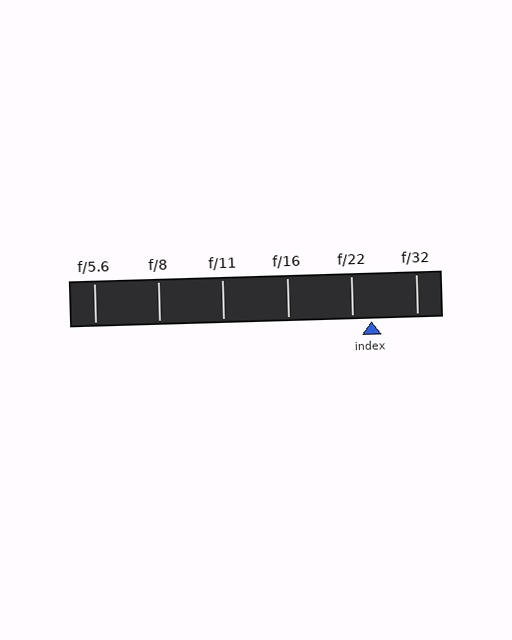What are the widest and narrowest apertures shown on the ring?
The widest aperture shown is f/5.6 and the narrowest is f/32.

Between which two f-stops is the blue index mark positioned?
The index mark is between f/22 and f/32.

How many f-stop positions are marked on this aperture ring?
There are 6 f-stop positions marked.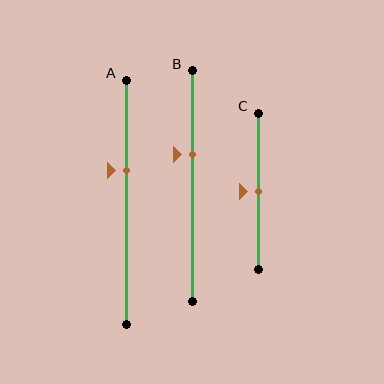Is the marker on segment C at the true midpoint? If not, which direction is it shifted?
Yes, the marker on segment C is at the true midpoint.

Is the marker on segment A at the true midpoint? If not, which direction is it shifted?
No, the marker on segment A is shifted upward by about 13% of the segment length.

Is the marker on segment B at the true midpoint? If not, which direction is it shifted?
No, the marker on segment B is shifted upward by about 14% of the segment length.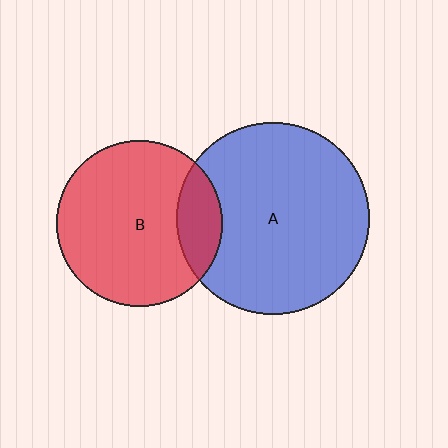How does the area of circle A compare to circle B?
Approximately 1.3 times.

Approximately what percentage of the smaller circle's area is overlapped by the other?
Approximately 15%.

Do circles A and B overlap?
Yes.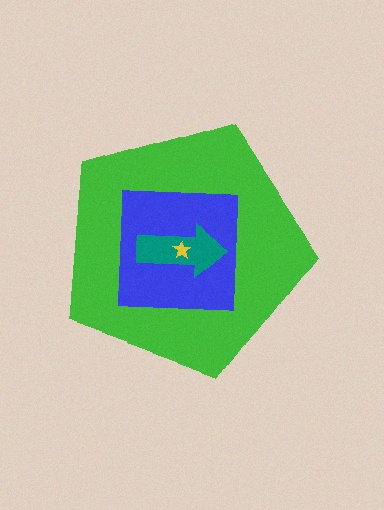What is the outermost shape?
The green pentagon.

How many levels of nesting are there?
4.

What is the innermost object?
The yellow star.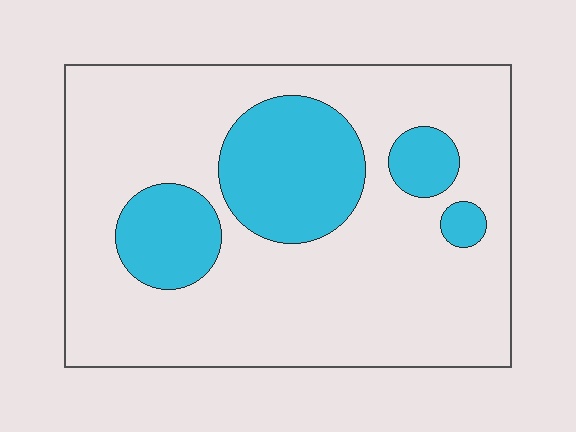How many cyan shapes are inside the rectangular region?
4.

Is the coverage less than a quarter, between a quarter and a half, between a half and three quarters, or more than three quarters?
Less than a quarter.